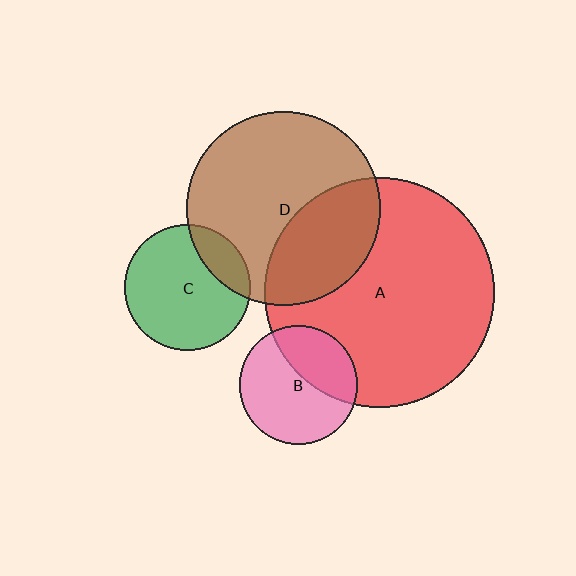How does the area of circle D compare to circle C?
Approximately 2.3 times.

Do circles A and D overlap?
Yes.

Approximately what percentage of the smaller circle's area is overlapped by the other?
Approximately 35%.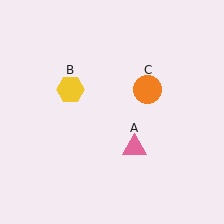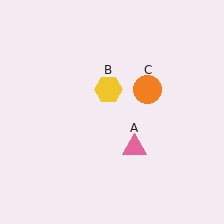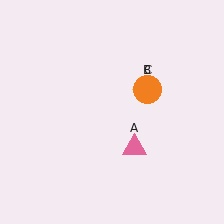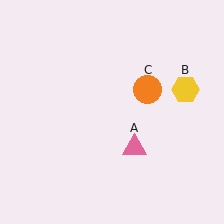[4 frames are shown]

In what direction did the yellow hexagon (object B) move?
The yellow hexagon (object B) moved right.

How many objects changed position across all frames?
1 object changed position: yellow hexagon (object B).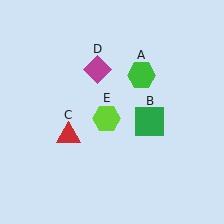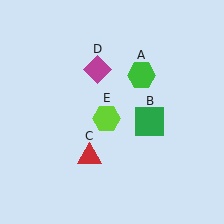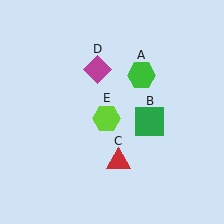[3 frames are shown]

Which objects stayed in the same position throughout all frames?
Green hexagon (object A) and green square (object B) and magenta diamond (object D) and lime hexagon (object E) remained stationary.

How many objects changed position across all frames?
1 object changed position: red triangle (object C).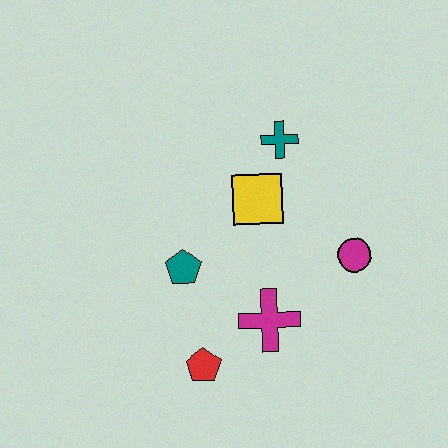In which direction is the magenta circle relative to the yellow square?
The magenta circle is to the right of the yellow square.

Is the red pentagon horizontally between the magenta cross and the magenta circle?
No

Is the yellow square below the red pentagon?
No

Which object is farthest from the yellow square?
The red pentagon is farthest from the yellow square.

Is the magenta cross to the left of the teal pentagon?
No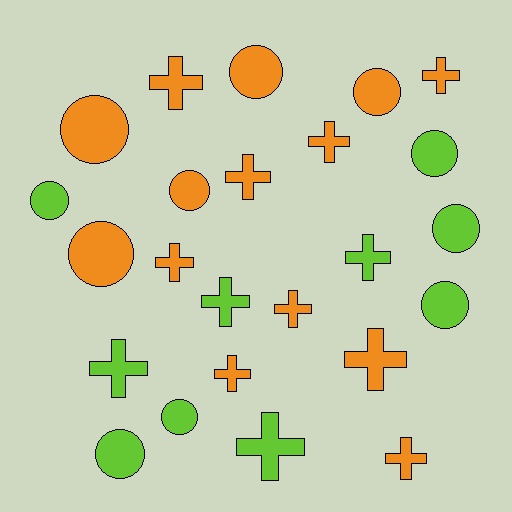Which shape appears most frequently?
Cross, with 13 objects.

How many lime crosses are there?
There are 4 lime crosses.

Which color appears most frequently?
Orange, with 14 objects.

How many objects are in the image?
There are 24 objects.